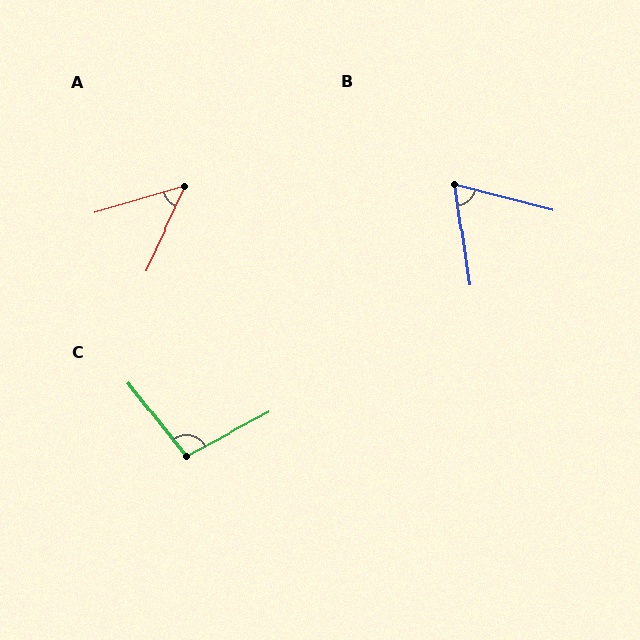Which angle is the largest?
C, at approximately 100 degrees.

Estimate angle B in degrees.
Approximately 67 degrees.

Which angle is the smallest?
A, at approximately 48 degrees.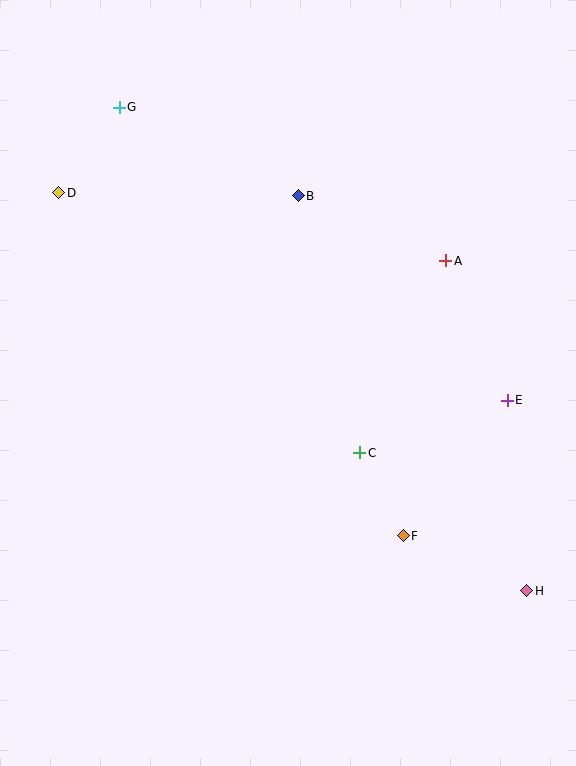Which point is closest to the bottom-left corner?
Point F is closest to the bottom-left corner.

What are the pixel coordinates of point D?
Point D is at (59, 193).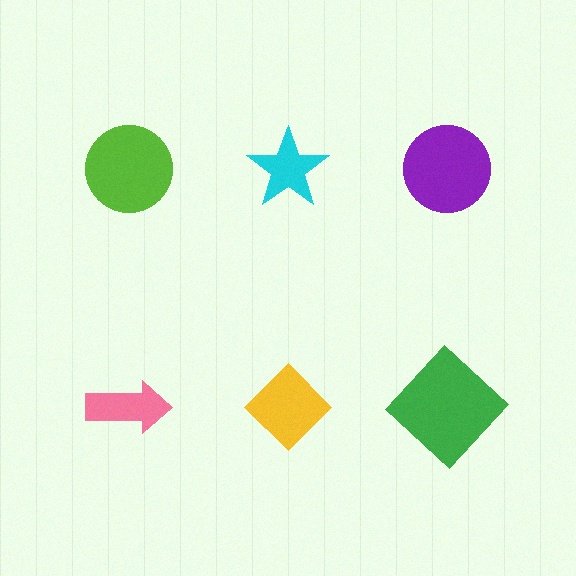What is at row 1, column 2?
A cyan star.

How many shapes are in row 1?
3 shapes.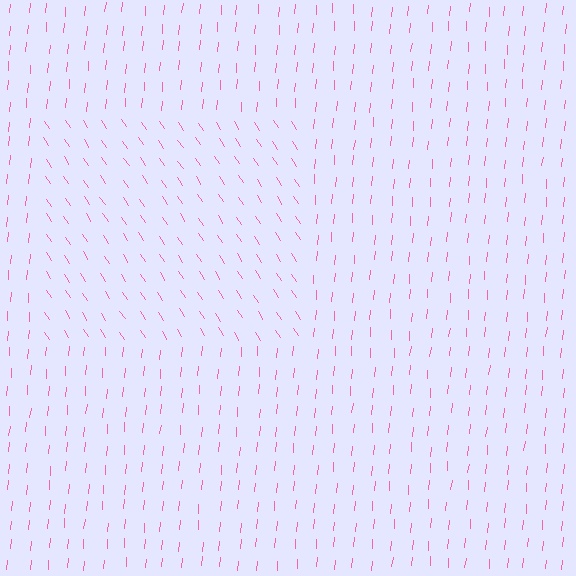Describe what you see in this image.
The image is filled with small pink line segments. A rectangle region in the image has lines oriented differently from the surrounding lines, creating a visible texture boundary.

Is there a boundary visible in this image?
Yes, there is a texture boundary formed by a change in line orientation.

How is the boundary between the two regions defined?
The boundary is defined purely by a change in line orientation (approximately 39 degrees difference). All lines are the same color and thickness.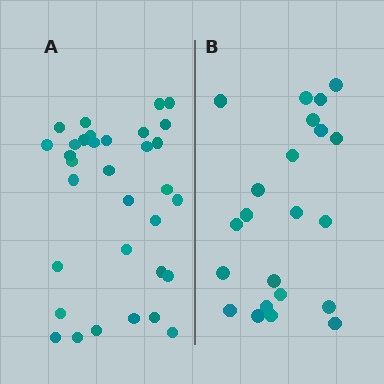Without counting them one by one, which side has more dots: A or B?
Region A (the left region) has more dots.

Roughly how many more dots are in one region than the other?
Region A has roughly 12 or so more dots than region B.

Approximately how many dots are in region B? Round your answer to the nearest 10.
About 20 dots. (The exact count is 22, which rounds to 20.)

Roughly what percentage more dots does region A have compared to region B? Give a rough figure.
About 50% more.